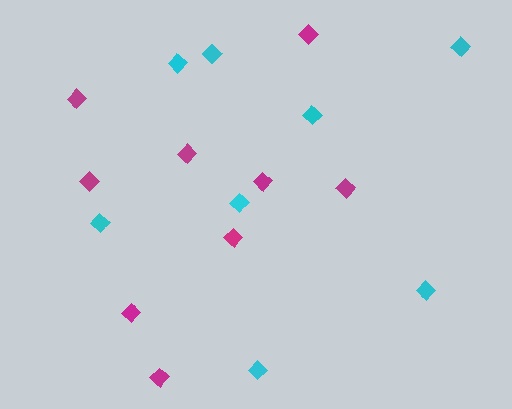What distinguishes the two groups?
There are 2 groups: one group of magenta diamonds (9) and one group of cyan diamonds (8).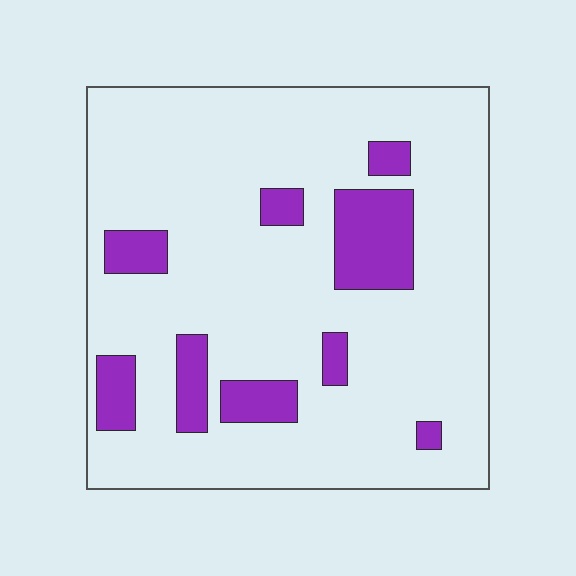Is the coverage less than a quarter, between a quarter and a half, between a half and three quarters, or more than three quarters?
Less than a quarter.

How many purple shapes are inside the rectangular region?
9.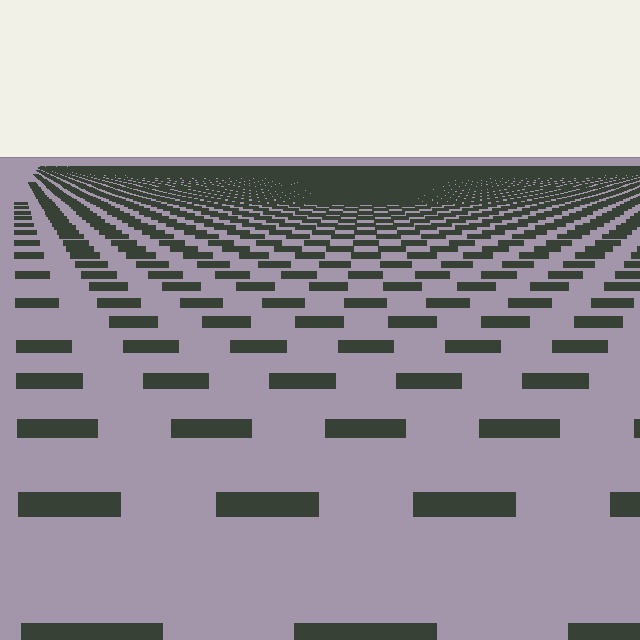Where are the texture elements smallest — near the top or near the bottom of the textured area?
Near the top.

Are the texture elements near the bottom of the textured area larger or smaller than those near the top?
Larger. Near the bottom, elements are closer to the viewer and appear at a bigger on-screen size.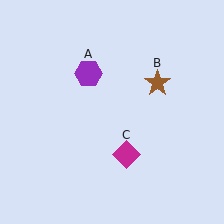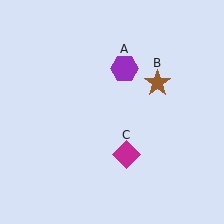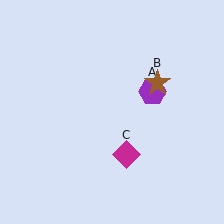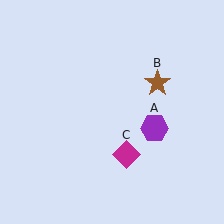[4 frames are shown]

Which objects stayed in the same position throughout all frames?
Brown star (object B) and magenta diamond (object C) remained stationary.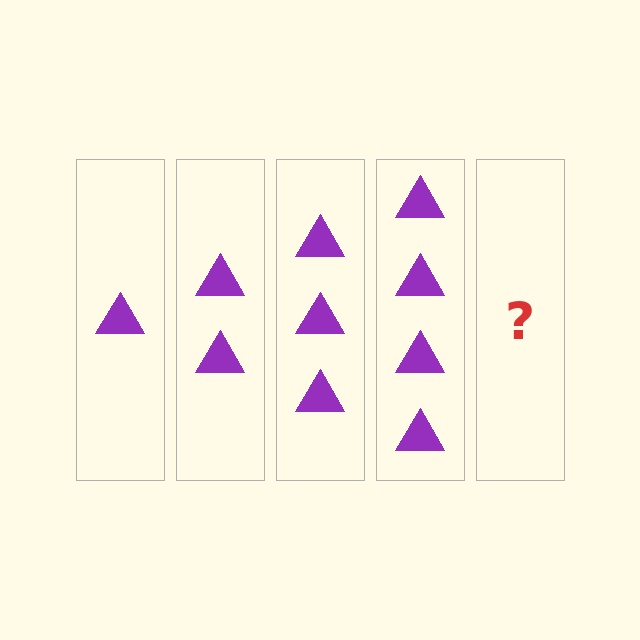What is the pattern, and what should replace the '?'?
The pattern is that each step adds one more triangle. The '?' should be 5 triangles.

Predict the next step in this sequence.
The next step is 5 triangles.